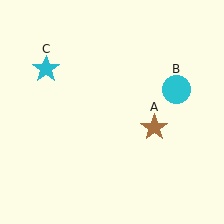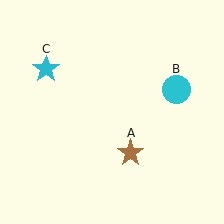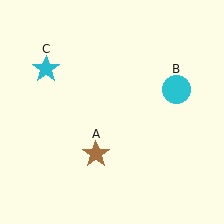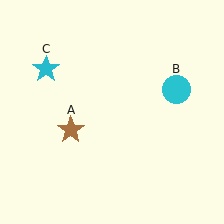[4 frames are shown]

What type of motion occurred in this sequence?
The brown star (object A) rotated clockwise around the center of the scene.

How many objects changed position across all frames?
1 object changed position: brown star (object A).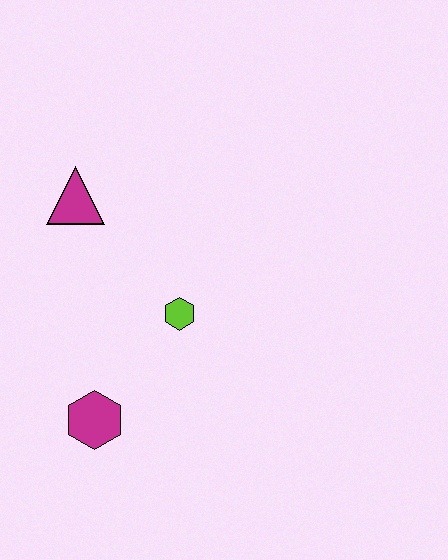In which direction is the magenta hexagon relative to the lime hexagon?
The magenta hexagon is below the lime hexagon.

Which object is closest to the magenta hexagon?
The lime hexagon is closest to the magenta hexagon.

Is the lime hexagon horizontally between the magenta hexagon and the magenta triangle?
No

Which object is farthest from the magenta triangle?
The magenta hexagon is farthest from the magenta triangle.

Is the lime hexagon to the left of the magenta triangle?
No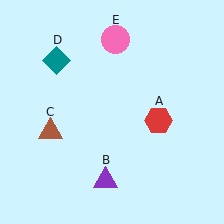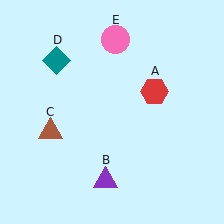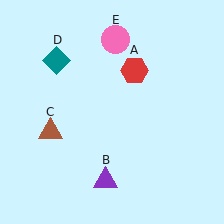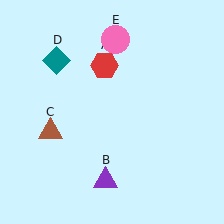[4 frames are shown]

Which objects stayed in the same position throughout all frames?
Purple triangle (object B) and brown triangle (object C) and teal diamond (object D) and pink circle (object E) remained stationary.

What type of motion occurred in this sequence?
The red hexagon (object A) rotated counterclockwise around the center of the scene.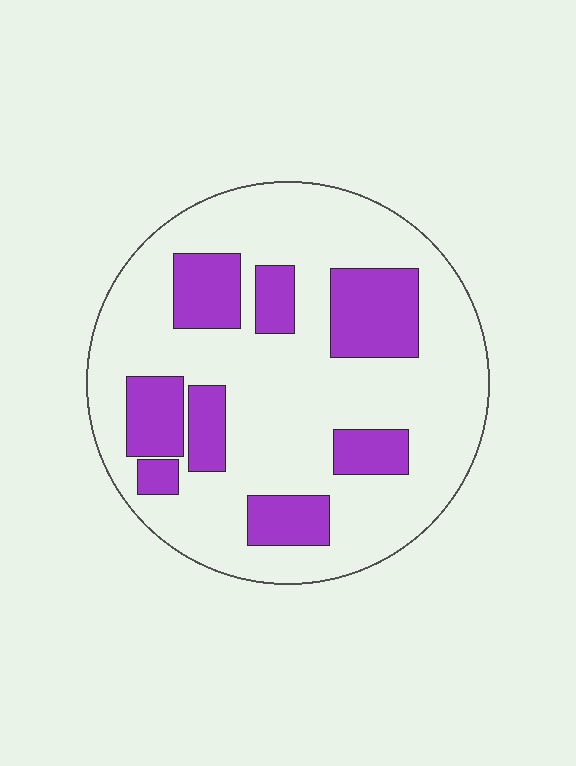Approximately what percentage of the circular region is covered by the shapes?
Approximately 25%.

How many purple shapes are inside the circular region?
8.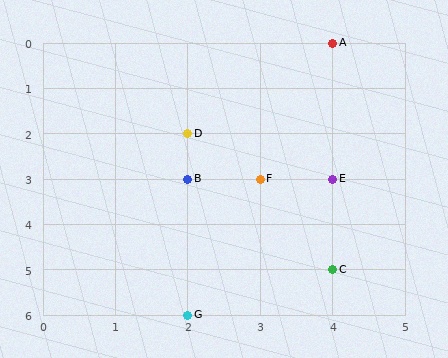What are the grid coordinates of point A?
Point A is at grid coordinates (4, 0).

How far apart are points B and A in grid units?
Points B and A are 2 columns and 3 rows apart (about 3.6 grid units diagonally).